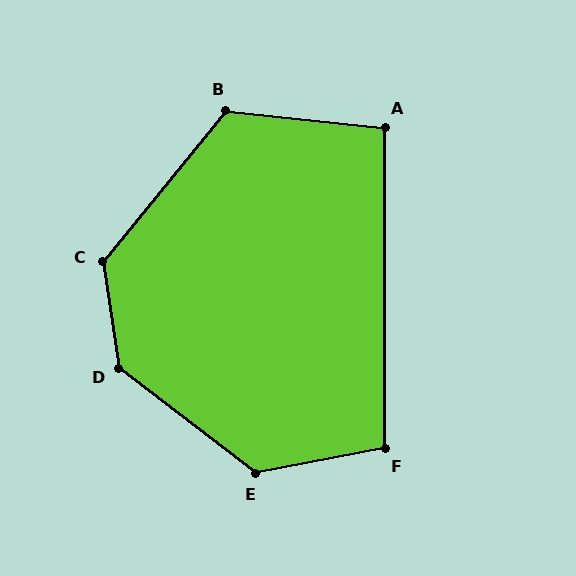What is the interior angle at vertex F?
Approximately 101 degrees (obtuse).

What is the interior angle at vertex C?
Approximately 132 degrees (obtuse).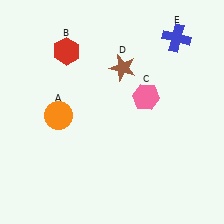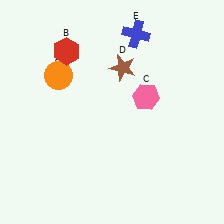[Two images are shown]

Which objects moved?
The objects that moved are: the orange circle (A), the blue cross (E).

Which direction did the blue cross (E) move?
The blue cross (E) moved left.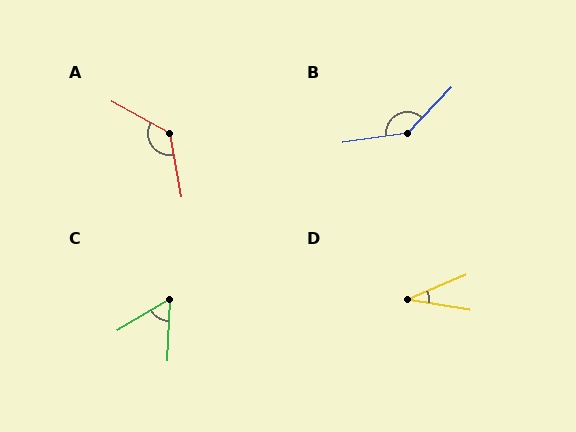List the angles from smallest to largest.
D (32°), C (57°), A (129°), B (142°).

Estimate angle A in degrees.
Approximately 129 degrees.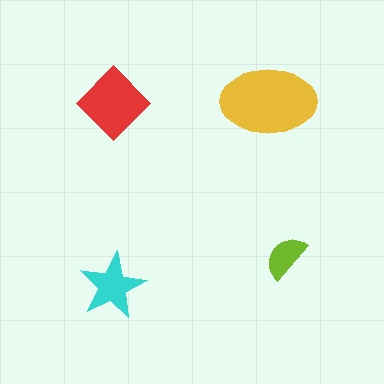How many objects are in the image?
There are 4 objects in the image.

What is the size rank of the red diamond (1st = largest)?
2nd.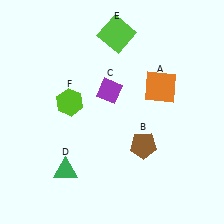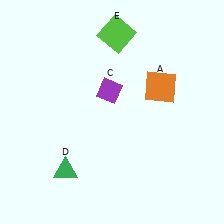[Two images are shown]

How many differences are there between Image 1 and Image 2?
There are 2 differences between the two images.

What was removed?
The lime hexagon (F), the brown pentagon (B) were removed in Image 2.